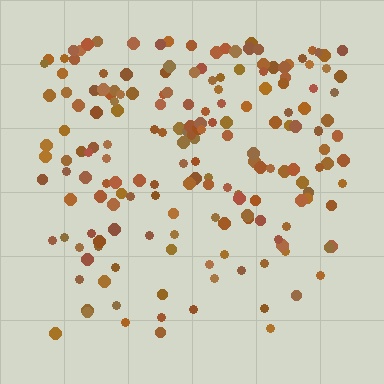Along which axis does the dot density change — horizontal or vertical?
Vertical.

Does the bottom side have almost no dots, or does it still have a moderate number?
Still a moderate number, just noticeably fewer than the top.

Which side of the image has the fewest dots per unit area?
The bottom.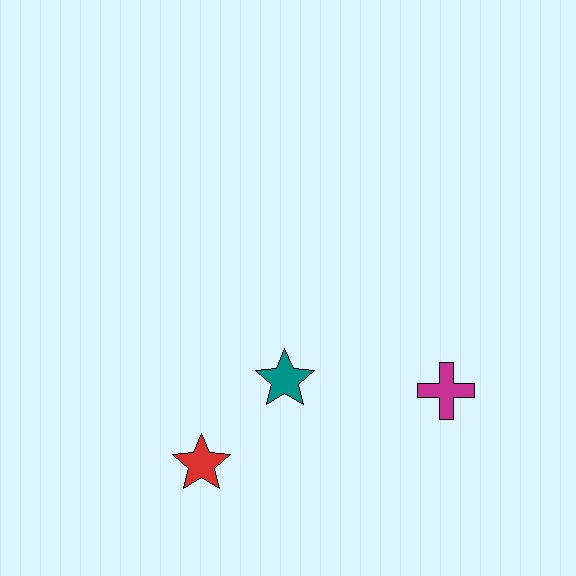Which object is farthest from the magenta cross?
The red star is farthest from the magenta cross.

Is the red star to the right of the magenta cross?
No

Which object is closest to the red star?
The teal star is closest to the red star.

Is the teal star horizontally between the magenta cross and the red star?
Yes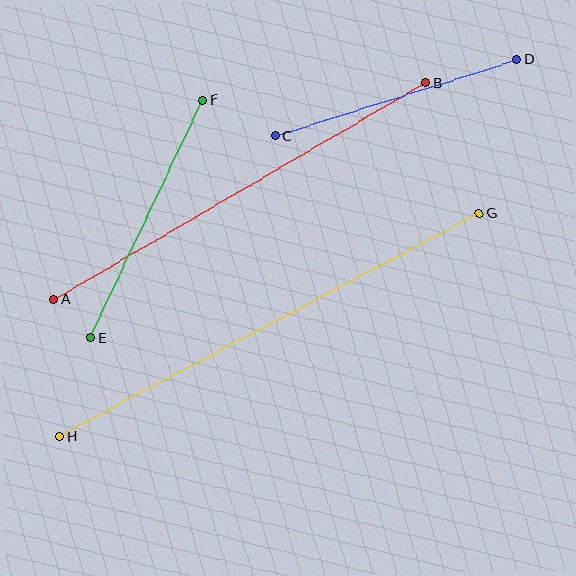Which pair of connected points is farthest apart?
Points G and H are farthest apart.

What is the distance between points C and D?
The distance is approximately 254 pixels.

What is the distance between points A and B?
The distance is approximately 430 pixels.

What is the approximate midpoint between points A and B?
The midpoint is at approximately (240, 191) pixels.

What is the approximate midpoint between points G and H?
The midpoint is at approximately (269, 325) pixels.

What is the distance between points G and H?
The distance is approximately 476 pixels.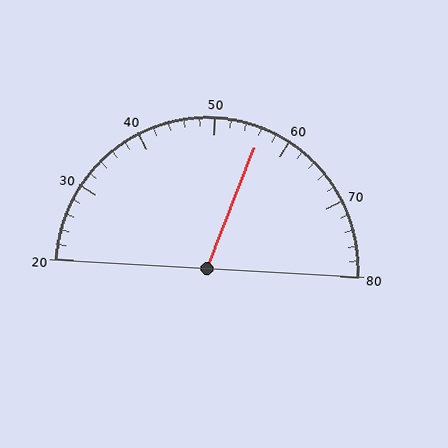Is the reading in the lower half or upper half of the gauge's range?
The reading is in the upper half of the range (20 to 80).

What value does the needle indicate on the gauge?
The needle indicates approximately 56.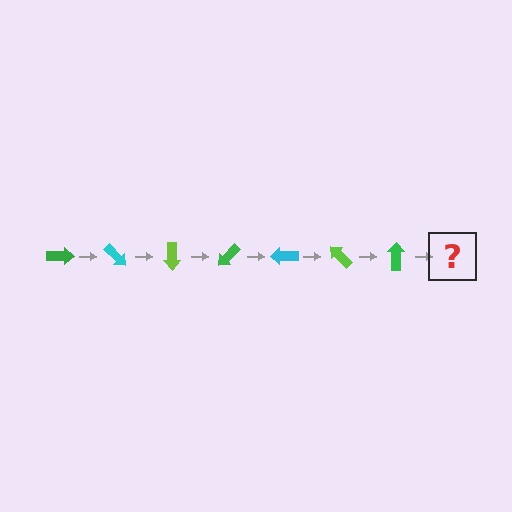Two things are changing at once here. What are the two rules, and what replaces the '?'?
The two rules are that it rotates 45 degrees each step and the color cycles through green, cyan, and lime. The '?' should be a cyan arrow, rotated 315 degrees from the start.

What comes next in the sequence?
The next element should be a cyan arrow, rotated 315 degrees from the start.